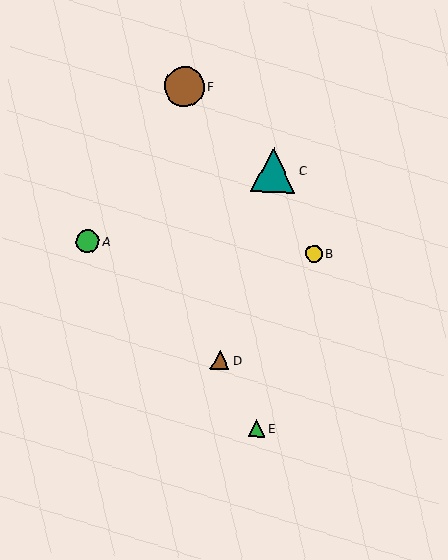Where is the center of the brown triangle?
The center of the brown triangle is at (220, 360).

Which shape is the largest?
The teal triangle (labeled C) is the largest.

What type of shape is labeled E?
Shape E is a green triangle.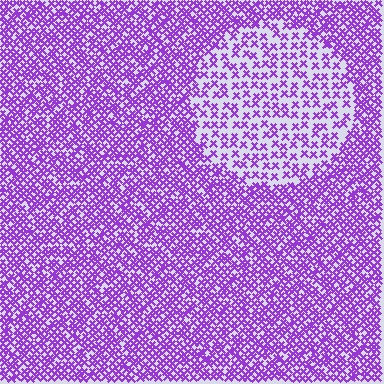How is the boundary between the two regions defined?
The boundary is defined by a change in element density (approximately 2.2x ratio). All elements are the same color, size, and shape.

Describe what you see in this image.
The image contains small purple elements arranged at two different densities. A circle-shaped region is visible where the elements are less densely packed than the surrounding area.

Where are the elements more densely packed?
The elements are more densely packed outside the circle boundary.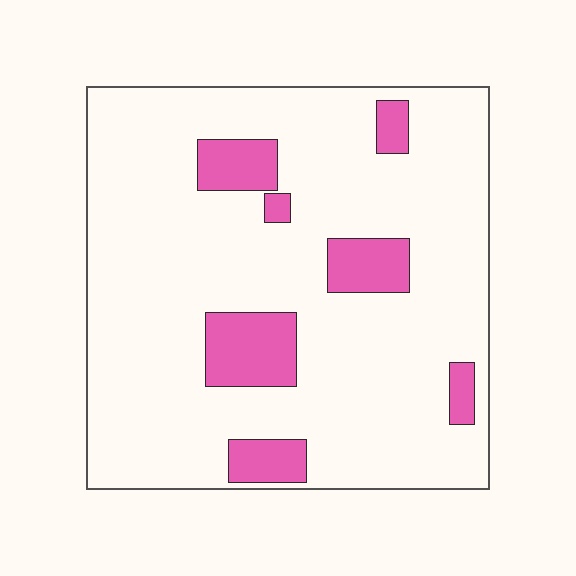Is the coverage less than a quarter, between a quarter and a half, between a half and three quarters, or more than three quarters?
Less than a quarter.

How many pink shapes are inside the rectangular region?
7.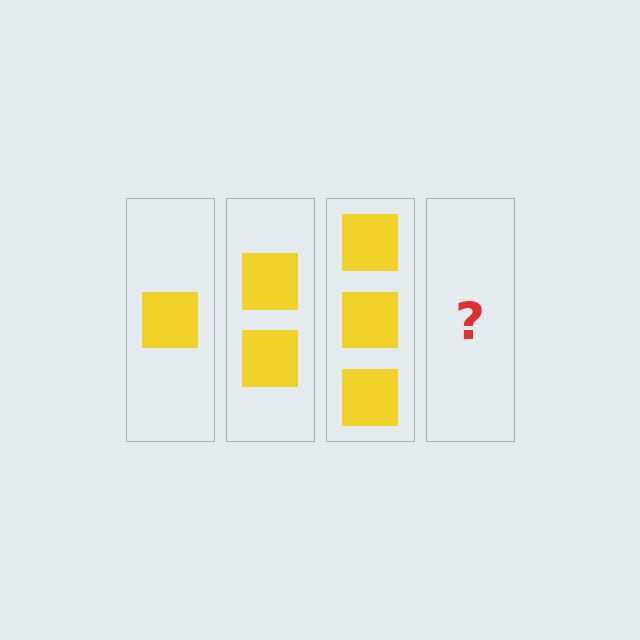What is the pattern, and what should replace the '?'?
The pattern is that each step adds one more square. The '?' should be 4 squares.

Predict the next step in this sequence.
The next step is 4 squares.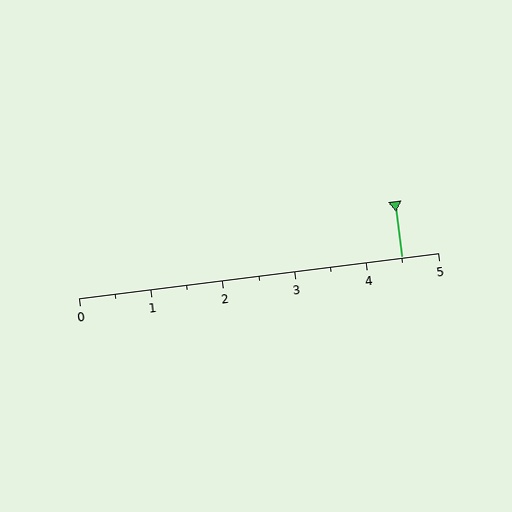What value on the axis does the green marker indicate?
The marker indicates approximately 4.5.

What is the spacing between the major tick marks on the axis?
The major ticks are spaced 1 apart.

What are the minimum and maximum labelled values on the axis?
The axis runs from 0 to 5.